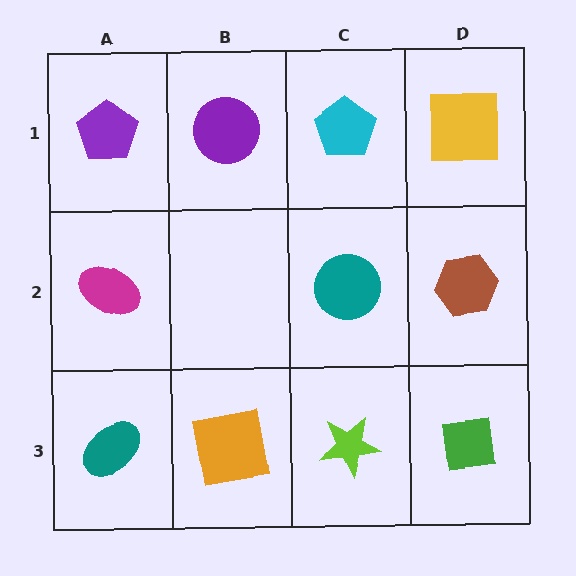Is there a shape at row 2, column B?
No, that cell is empty.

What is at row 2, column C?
A teal circle.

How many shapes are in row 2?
3 shapes.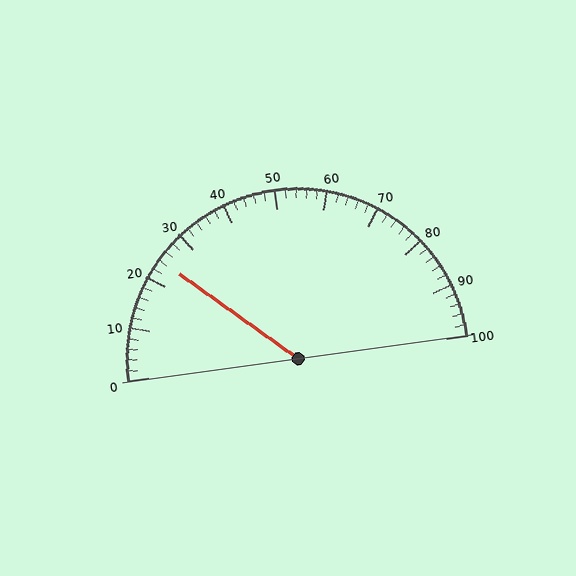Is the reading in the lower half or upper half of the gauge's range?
The reading is in the lower half of the range (0 to 100).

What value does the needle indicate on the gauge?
The needle indicates approximately 24.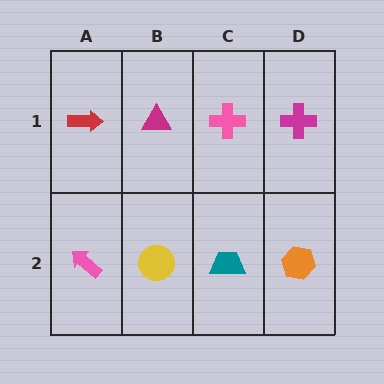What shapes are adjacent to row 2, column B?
A magenta triangle (row 1, column B), a pink arrow (row 2, column A), a teal trapezoid (row 2, column C).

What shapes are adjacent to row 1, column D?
An orange hexagon (row 2, column D), a pink cross (row 1, column C).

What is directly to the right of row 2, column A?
A yellow circle.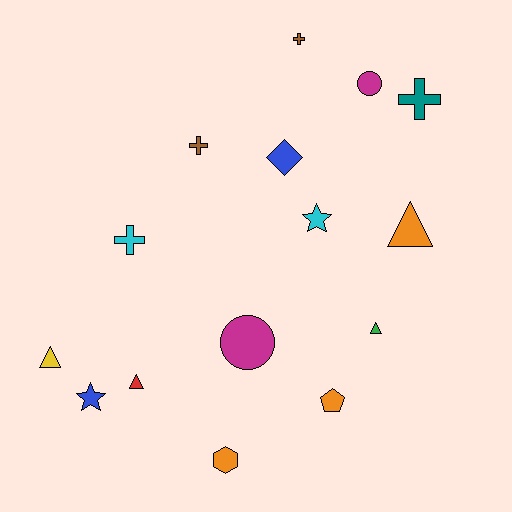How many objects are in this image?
There are 15 objects.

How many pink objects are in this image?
There are no pink objects.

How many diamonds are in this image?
There is 1 diamond.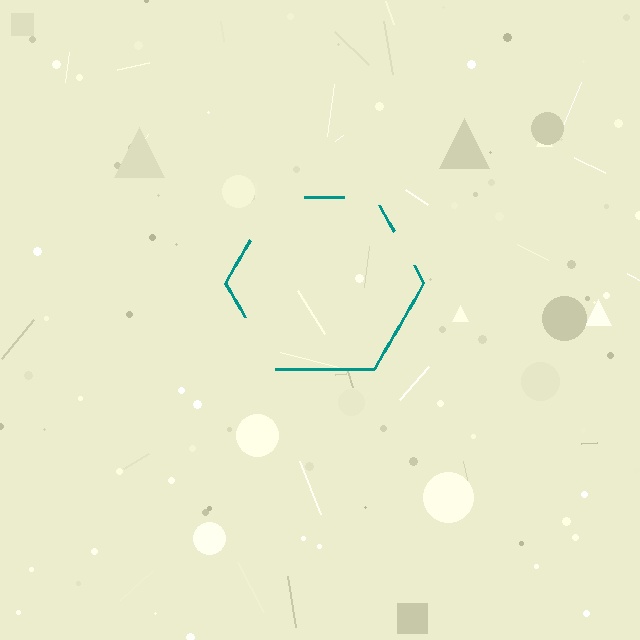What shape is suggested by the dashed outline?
The dashed outline suggests a hexagon.